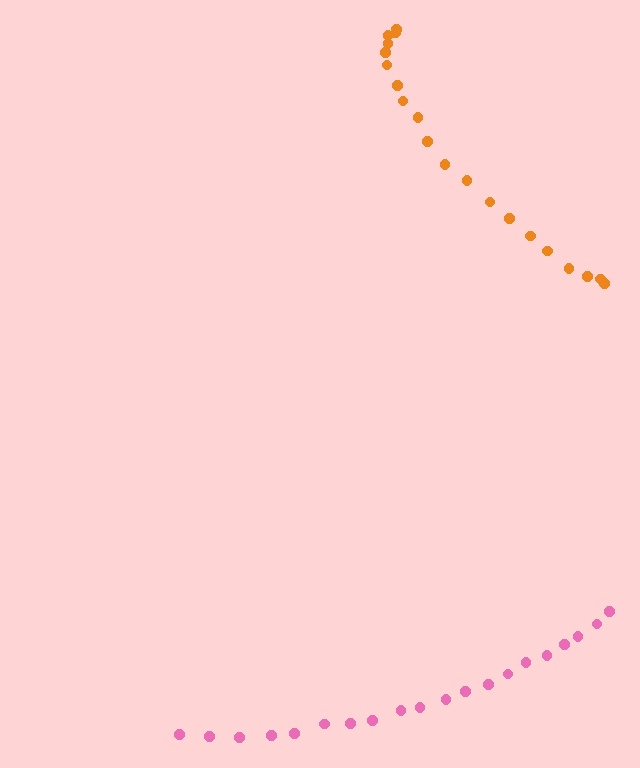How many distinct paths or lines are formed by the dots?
There are 2 distinct paths.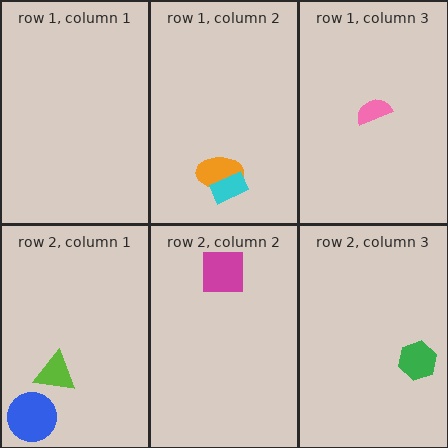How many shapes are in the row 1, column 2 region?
2.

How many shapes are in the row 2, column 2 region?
1.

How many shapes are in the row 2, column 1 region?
2.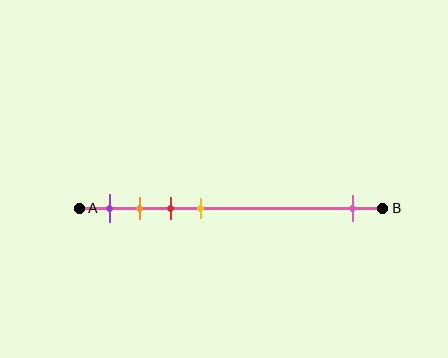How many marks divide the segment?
There are 5 marks dividing the segment.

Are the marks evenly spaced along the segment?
No, the marks are not evenly spaced.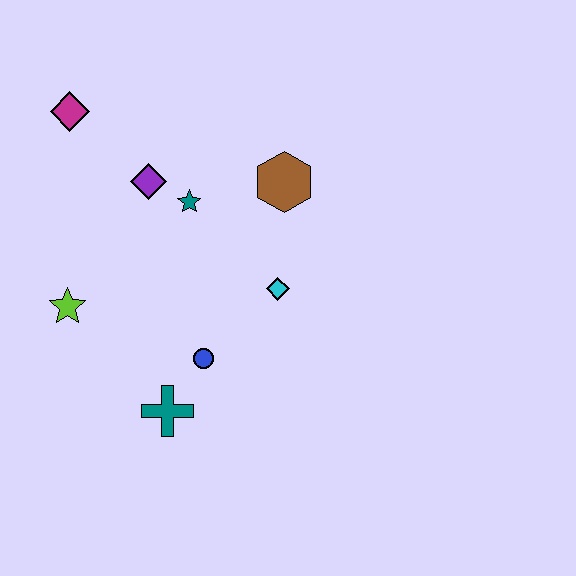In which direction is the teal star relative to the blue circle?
The teal star is above the blue circle.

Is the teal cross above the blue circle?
No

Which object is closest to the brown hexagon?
The teal star is closest to the brown hexagon.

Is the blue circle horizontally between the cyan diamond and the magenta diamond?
Yes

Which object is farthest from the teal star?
The teal cross is farthest from the teal star.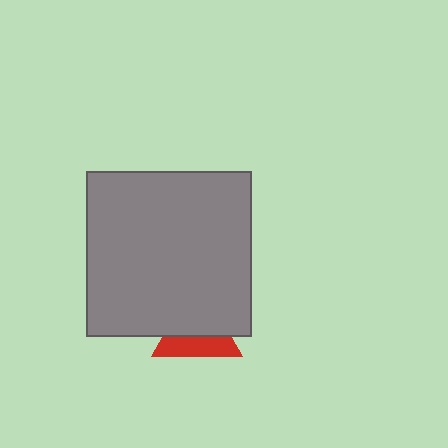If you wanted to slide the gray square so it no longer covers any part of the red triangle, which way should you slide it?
Slide it up — that is the most direct way to separate the two shapes.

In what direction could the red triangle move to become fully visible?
The red triangle could move down. That would shift it out from behind the gray square entirely.